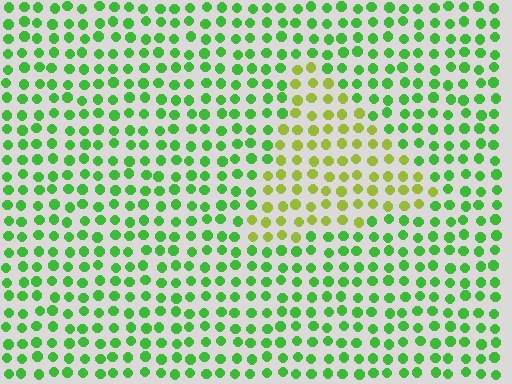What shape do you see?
I see a triangle.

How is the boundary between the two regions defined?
The boundary is defined purely by a slight shift in hue (about 41 degrees). Spacing, size, and orientation are identical on both sides.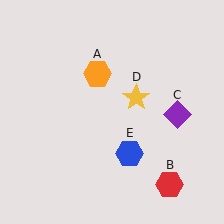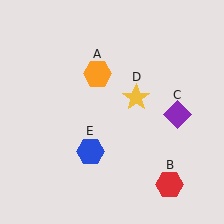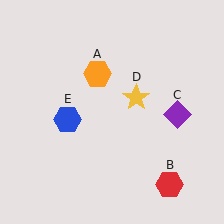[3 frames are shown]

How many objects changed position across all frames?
1 object changed position: blue hexagon (object E).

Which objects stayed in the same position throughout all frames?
Orange hexagon (object A) and red hexagon (object B) and purple diamond (object C) and yellow star (object D) remained stationary.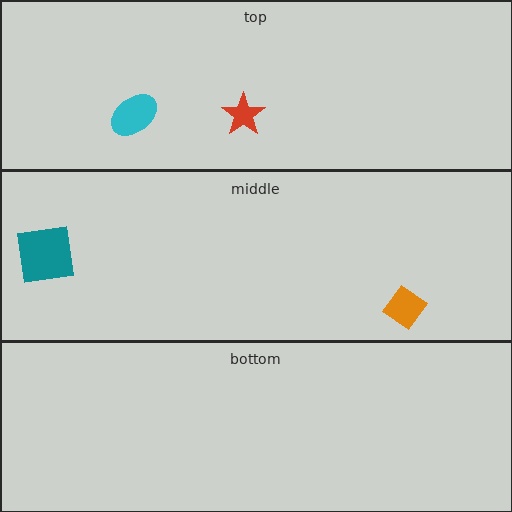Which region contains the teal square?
The middle region.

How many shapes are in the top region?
2.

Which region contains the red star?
The top region.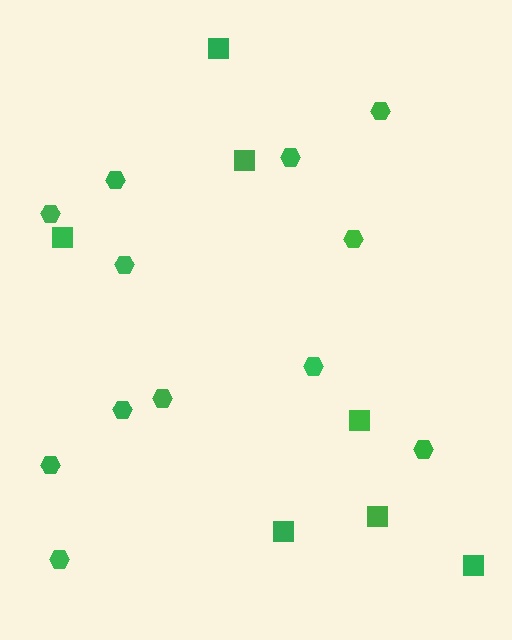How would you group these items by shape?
There are 2 groups: one group of squares (7) and one group of hexagons (12).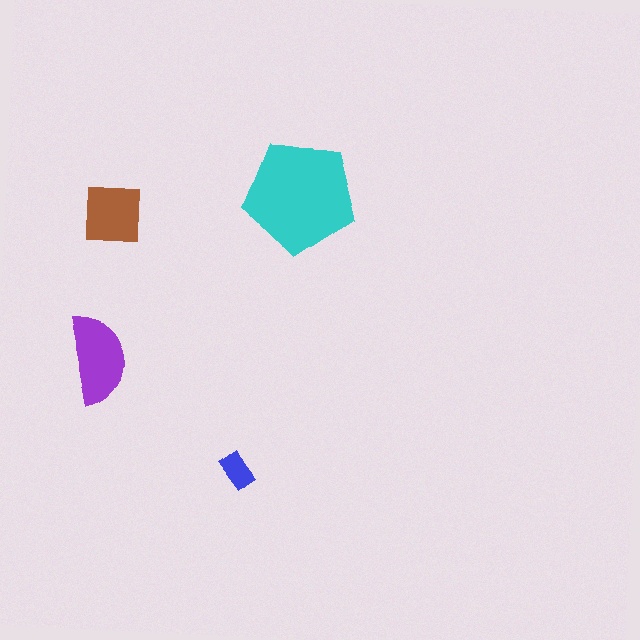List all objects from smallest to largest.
The blue rectangle, the brown square, the purple semicircle, the cyan pentagon.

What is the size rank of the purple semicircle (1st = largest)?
2nd.